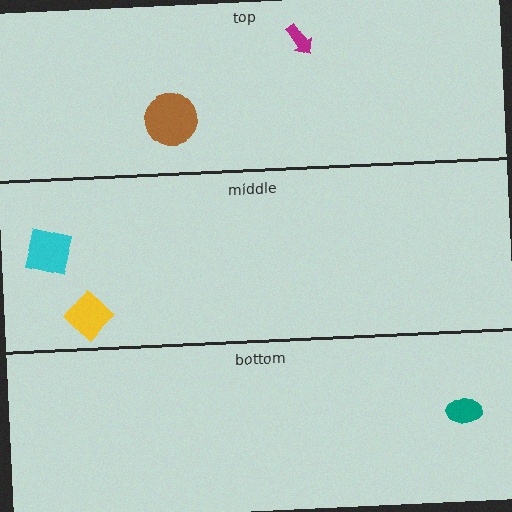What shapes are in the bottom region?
The teal ellipse.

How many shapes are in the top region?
2.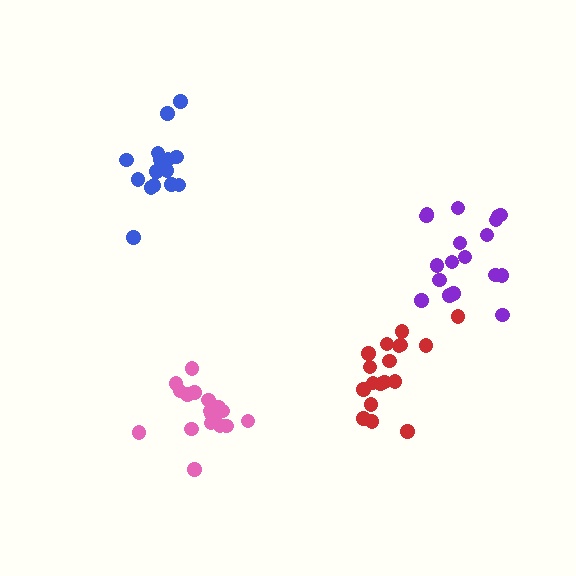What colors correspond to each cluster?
The clusters are colored: red, pink, blue, purple.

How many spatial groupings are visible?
There are 4 spatial groupings.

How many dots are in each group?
Group 1: 18 dots, Group 2: 18 dots, Group 3: 15 dots, Group 4: 18 dots (69 total).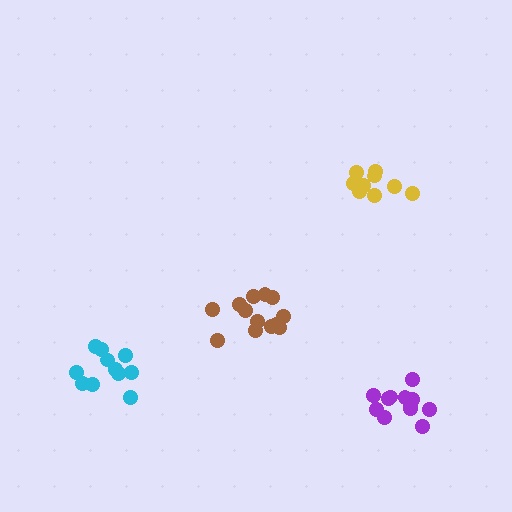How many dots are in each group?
Group 1: 13 dots, Group 2: 12 dots, Group 3: 11 dots, Group 4: 10 dots (46 total).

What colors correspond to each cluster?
The clusters are colored: brown, purple, cyan, yellow.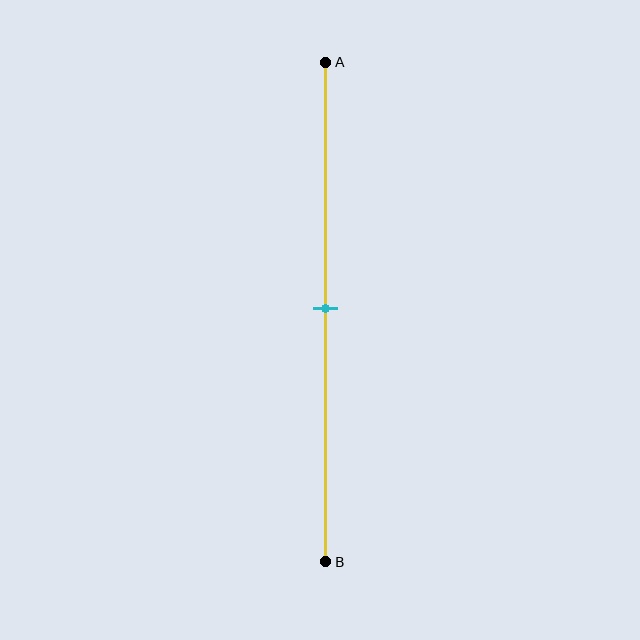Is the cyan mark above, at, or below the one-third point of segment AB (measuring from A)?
The cyan mark is below the one-third point of segment AB.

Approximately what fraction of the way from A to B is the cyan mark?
The cyan mark is approximately 50% of the way from A to B.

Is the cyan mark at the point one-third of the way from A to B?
No, the mark is at about 50% from A, not at the 33% one-third point.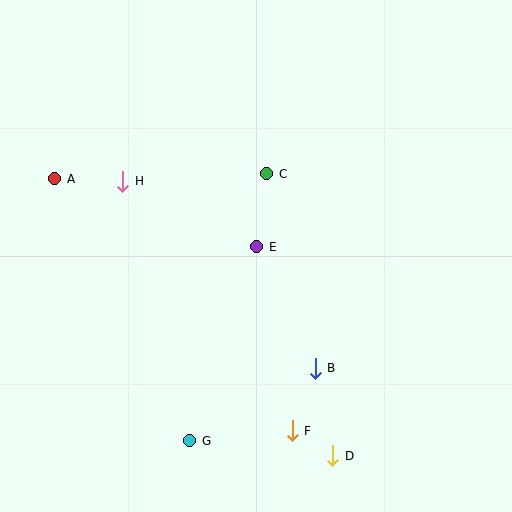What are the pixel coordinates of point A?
Point A is at (55, 179).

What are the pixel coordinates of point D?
Point D is at (333, 456).